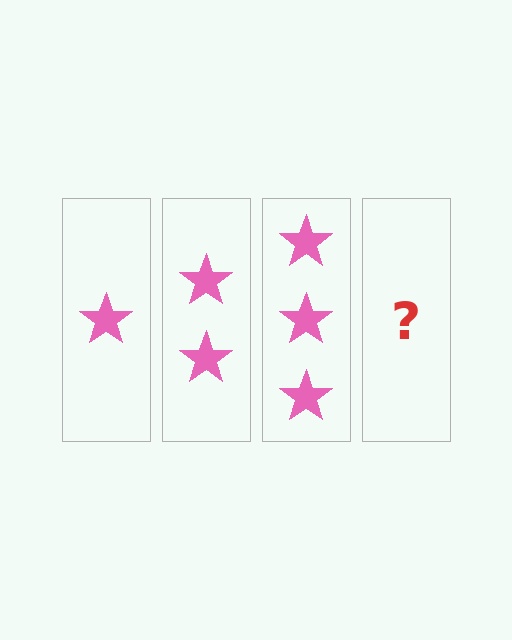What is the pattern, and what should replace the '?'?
The pattern is that each step adds one more star. The '?' should be 4 stars.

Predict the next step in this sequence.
The next step is 4 stars.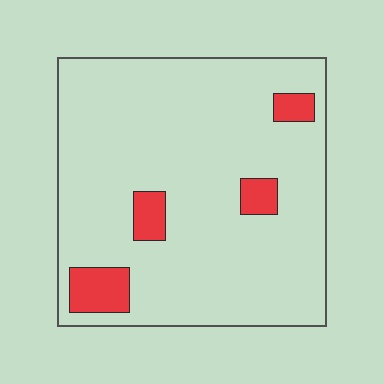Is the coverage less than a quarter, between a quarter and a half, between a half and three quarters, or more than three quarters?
Less than a quarter.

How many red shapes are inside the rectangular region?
4.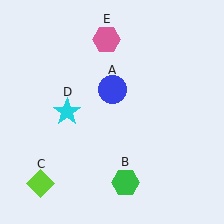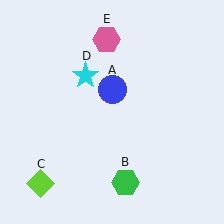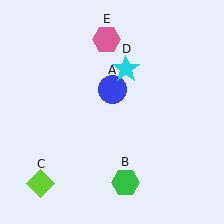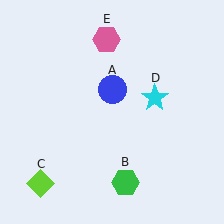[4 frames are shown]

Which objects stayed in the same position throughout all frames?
Blue circle (object A) and green hexagon (object B) and lime diamond (object C) and pink hexagon (object E) remained stationary.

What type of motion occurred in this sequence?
The cyan star (object D) rotated clockwise around the center of the scene.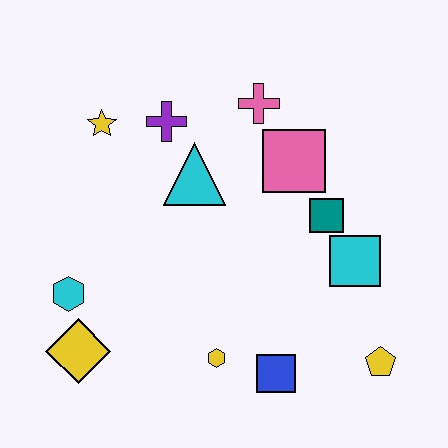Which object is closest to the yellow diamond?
The cyan hexagon is closest to the yellow diamond.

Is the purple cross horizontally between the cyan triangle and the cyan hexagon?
Yes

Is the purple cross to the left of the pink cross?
Yes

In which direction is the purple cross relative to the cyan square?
The purple cross is to the left of the cyan square.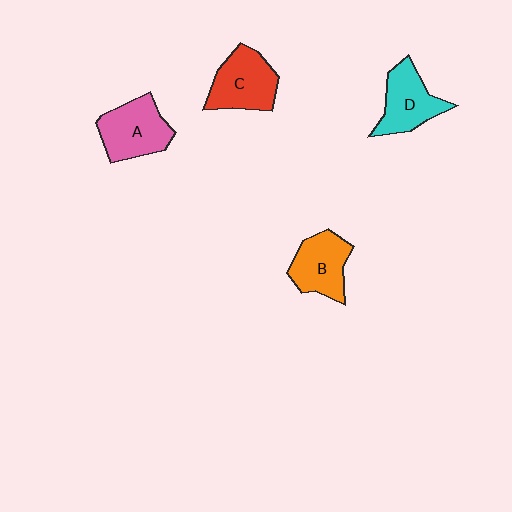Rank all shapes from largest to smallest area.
From largest to smallest: A (pink), C (red), D (cyan), B (orange).